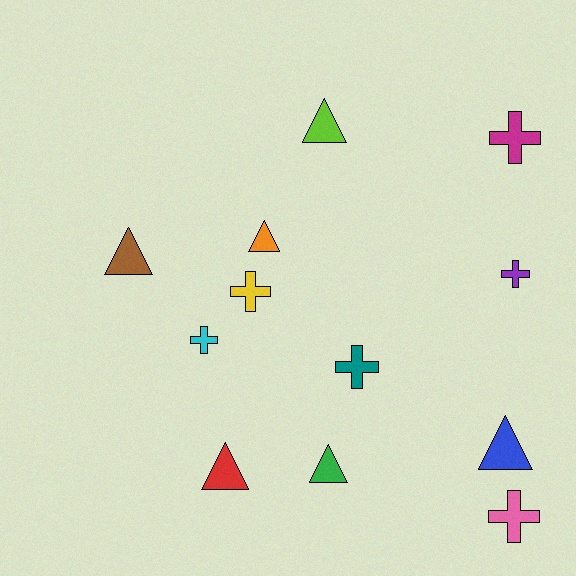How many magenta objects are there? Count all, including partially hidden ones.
There is 1 magenta object.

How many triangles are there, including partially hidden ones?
There are 6 triangles.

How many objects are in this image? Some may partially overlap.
There are 12 objects.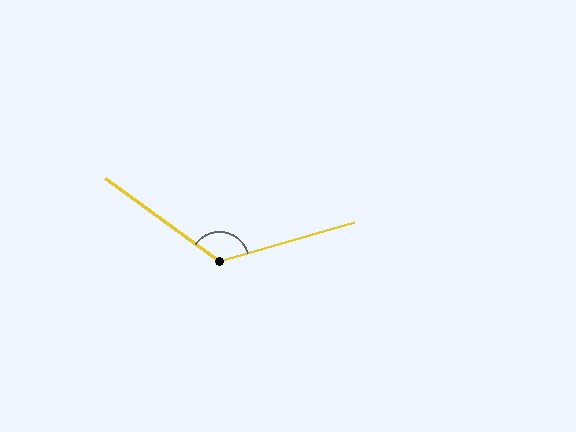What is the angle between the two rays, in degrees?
Approximately 128 degrees.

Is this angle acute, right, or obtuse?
It is obtuse.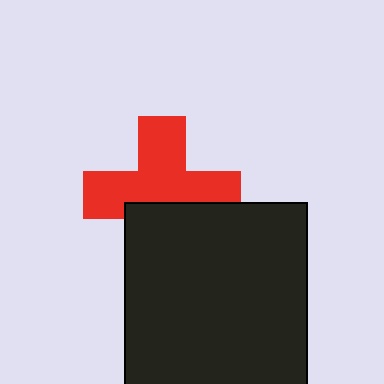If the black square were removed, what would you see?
You would see the complete red cross.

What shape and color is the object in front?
The object in front is a black square.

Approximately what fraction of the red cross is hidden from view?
Roughly 37% of the red cross is hidden behind the black square.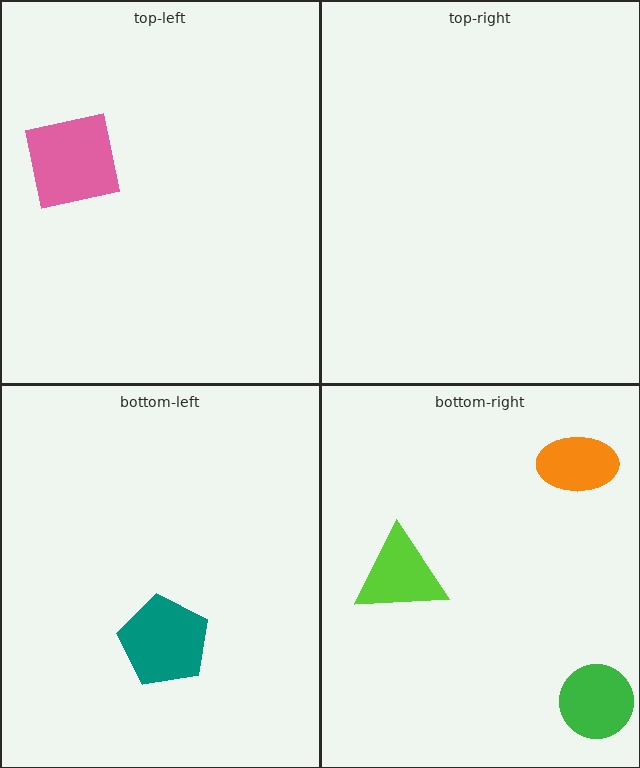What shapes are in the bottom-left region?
The teal pentagon.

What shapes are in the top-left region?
The pink square.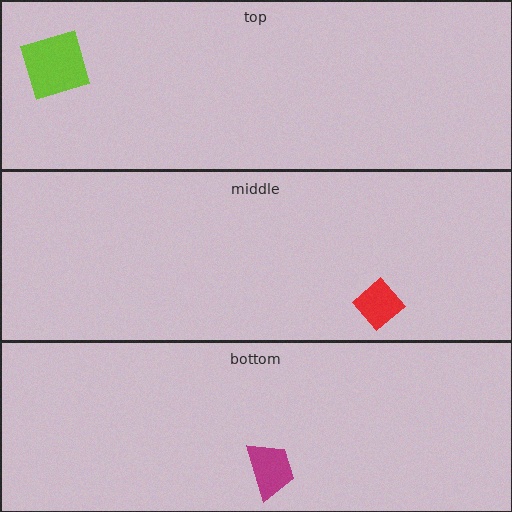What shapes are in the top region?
The lime square.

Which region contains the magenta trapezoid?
The bottom region.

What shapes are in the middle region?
The red diamond.